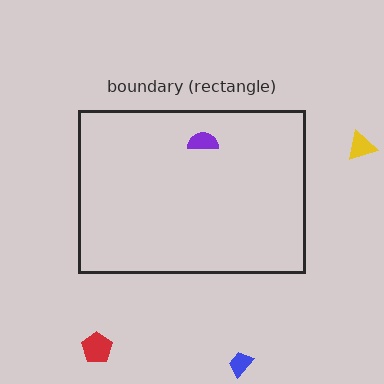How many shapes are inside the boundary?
1 inside, 3 outside.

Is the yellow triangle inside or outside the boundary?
Outside.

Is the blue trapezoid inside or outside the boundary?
Outside.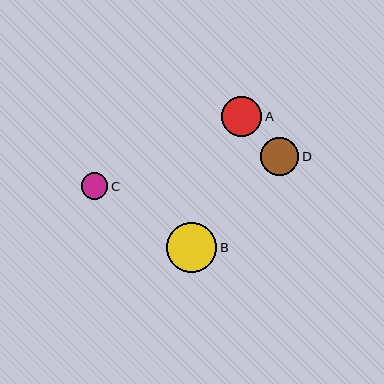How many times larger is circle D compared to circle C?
Circle D is approximately 1.4 times the size of circle C.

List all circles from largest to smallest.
From largest to smallest: B, A, D, C.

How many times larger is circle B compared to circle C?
Circle B is approximately 1.9 times the size of circle C.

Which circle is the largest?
Circle B is the largest with a size of approximately 50 pixels.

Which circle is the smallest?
Circle C is the smallest with a size of approximately 27 pixels.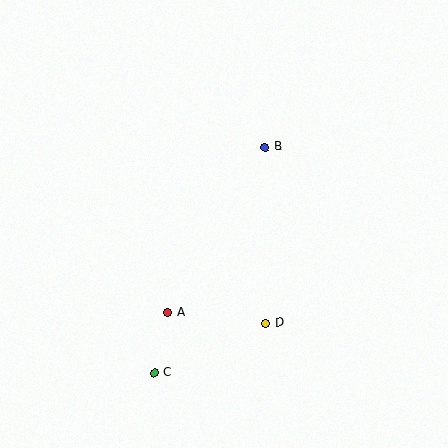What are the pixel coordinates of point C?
Point C is at (154, 373).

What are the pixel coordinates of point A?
Point A is at (168, 312).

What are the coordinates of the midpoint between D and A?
The midpoint between D and A is at (217, 318).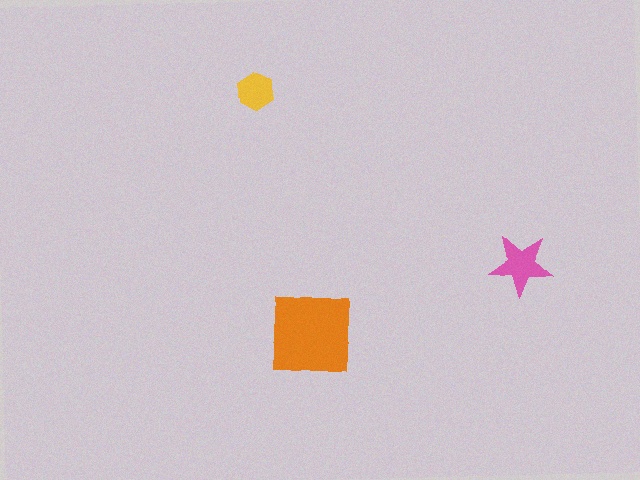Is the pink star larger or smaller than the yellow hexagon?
Larger.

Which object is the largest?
The orange square.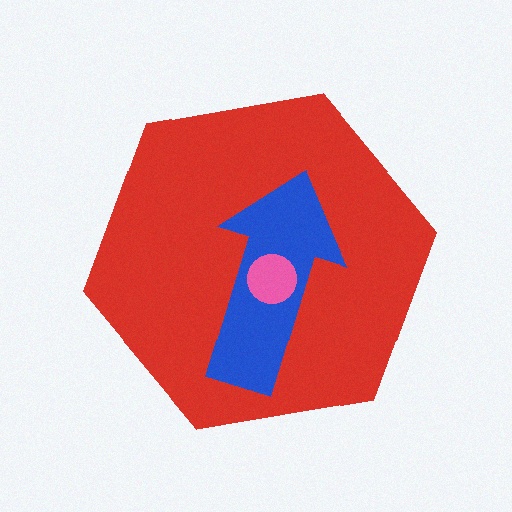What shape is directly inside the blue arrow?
The pink circle.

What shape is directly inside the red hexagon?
The blue arrow.